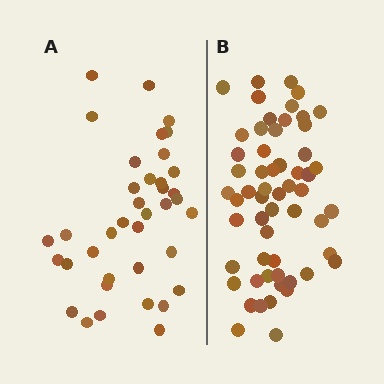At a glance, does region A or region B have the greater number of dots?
Region B (the right region) has more dots.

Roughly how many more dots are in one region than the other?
Region B has approximately 20 more dots than region A.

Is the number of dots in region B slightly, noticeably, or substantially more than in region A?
Region B has substantially more. The ratio is roughly 1.5 to 1.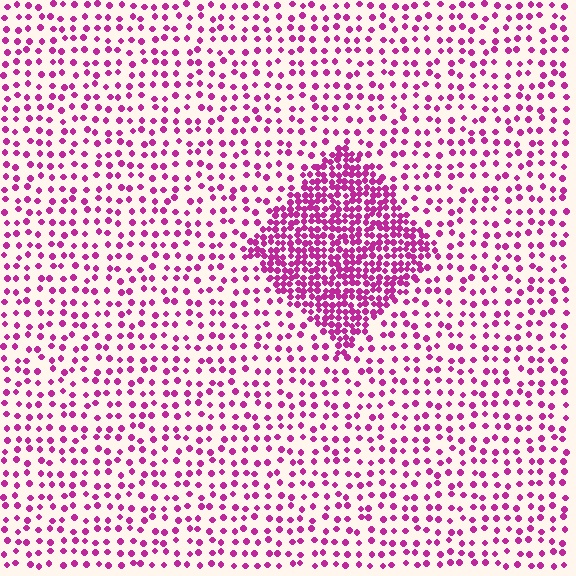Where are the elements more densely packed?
The elements are more densely packed inside the diamond boundary.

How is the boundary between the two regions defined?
The boundary is defined by a change in element density (approximately 2.8x ratio). All elements are the same color, size, and shape.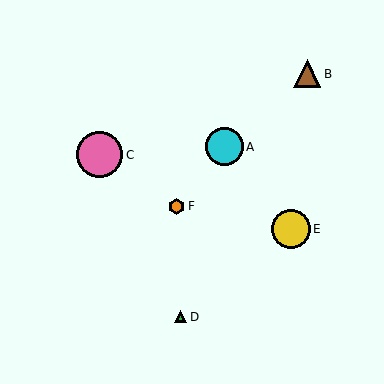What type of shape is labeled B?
Shape B is a brown triangle.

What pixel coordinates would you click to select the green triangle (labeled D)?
Click at (180, 317) to select the green triangle D.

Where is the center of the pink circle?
The center of the pink circle is at (100, 155).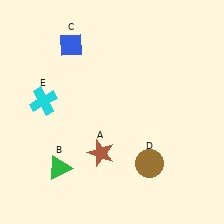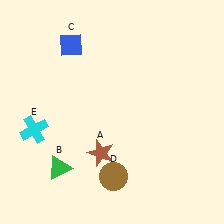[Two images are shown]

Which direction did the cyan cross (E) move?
The cyan cross (E) moved down.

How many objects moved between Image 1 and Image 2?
2 objects moved between the two images.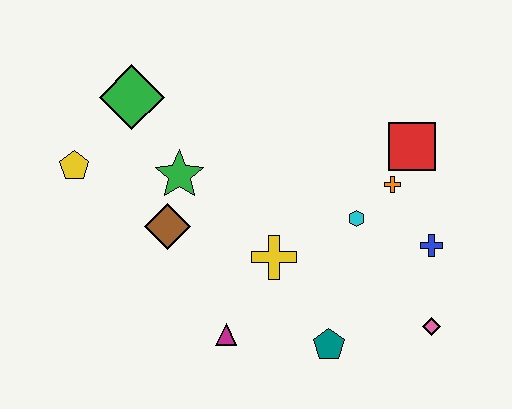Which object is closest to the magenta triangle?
The yellow cross is closest to the magenta triangle.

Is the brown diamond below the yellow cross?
No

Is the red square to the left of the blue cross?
Yes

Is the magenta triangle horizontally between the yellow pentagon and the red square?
Yes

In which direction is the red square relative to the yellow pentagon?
The red square is to the right of the yellow pentagon.